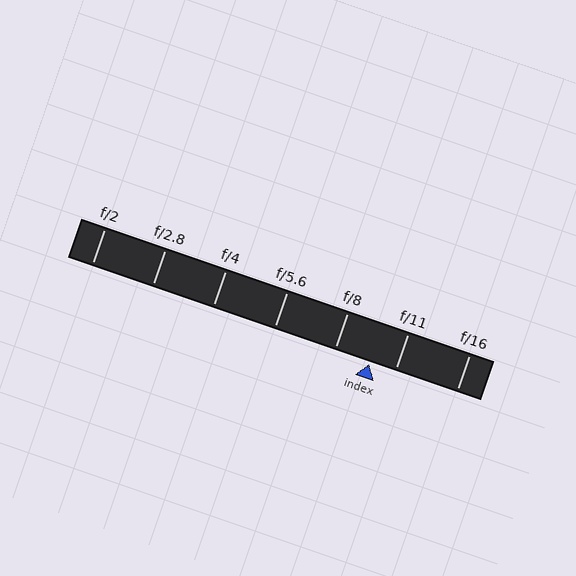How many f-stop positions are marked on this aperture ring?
There are 7 f-stop positions marked.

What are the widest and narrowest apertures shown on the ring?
The widest aperture shown is f/2 and the narrowest is f/16.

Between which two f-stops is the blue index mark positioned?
The index mark is between f/8 and f/11.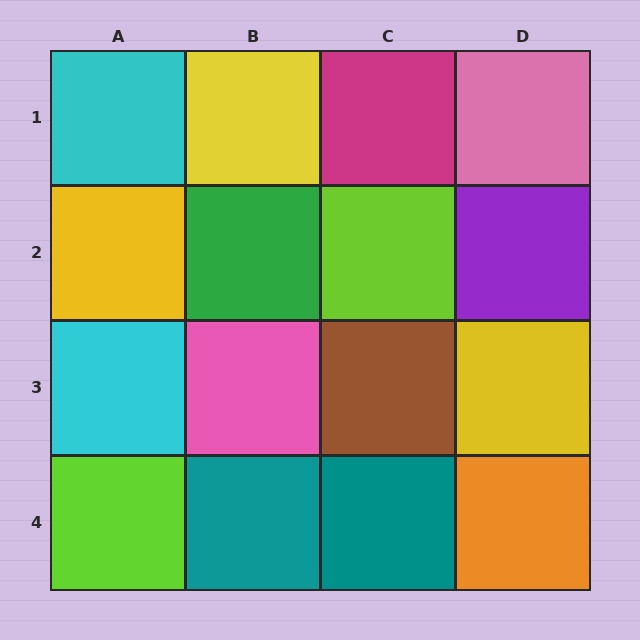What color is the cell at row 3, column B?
Pink.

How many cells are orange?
1 cell is orange.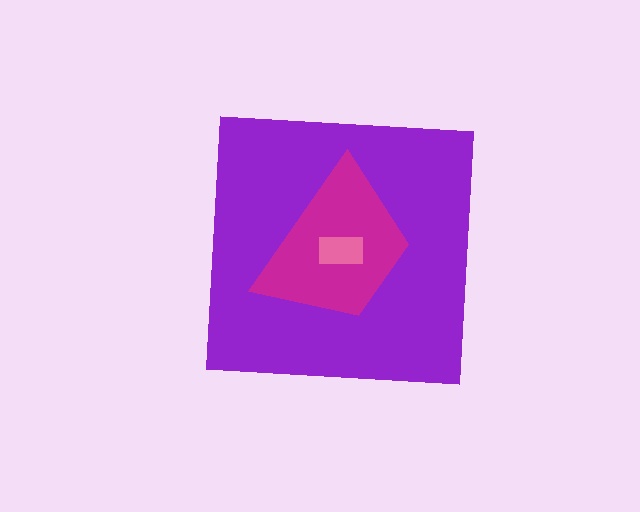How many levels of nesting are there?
3.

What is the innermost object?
The pink rectangle.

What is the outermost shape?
The purple square.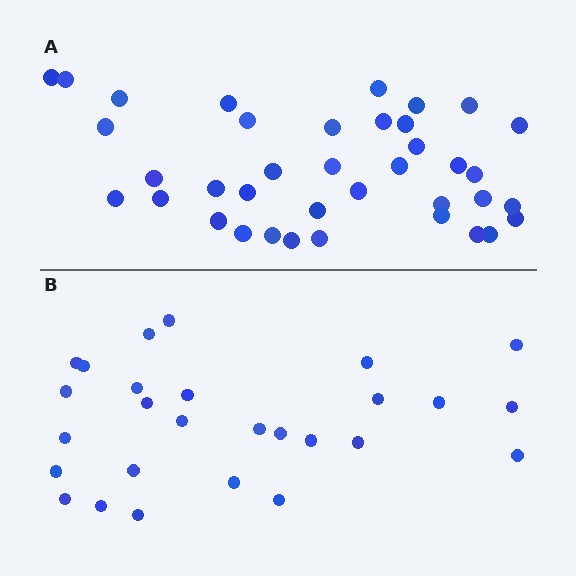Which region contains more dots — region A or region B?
Region A (the top region) has more dots.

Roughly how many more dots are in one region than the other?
Region A has roughly 12 or so more dots than region B.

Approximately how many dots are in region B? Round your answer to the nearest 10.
About 30 dots. (The exact count is 27, which rounds to 30.)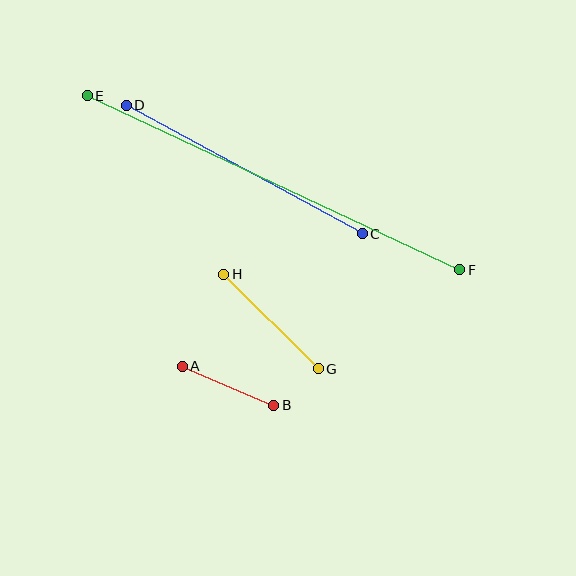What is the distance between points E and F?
The distance is approximately 411 pixels.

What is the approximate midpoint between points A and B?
The midpoint is at approximately (228, 386) pixels.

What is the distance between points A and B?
The distance is approximately 99 pixels.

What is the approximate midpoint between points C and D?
The midpoint is at approximately (244, 169) pixels.